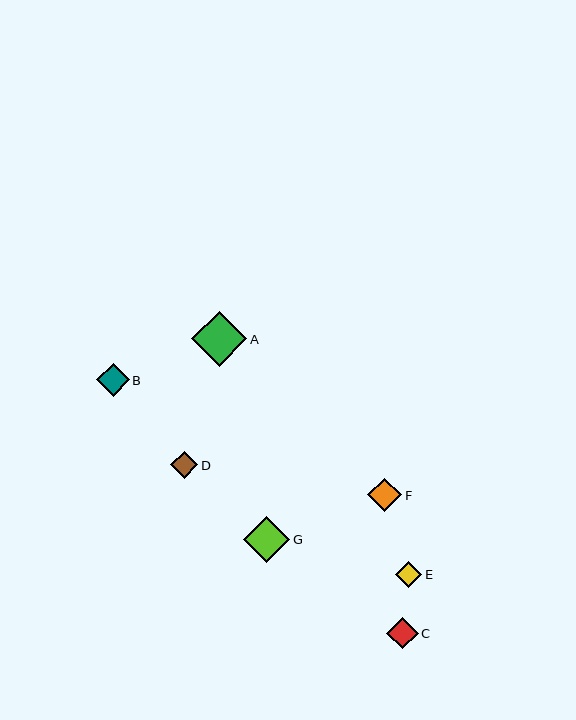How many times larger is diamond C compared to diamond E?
Diamond C is approximately 1.2 times the size of diamond E.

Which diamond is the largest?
Diamond A is the largest with a size of approximately 55 pixels.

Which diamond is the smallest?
Diamond E is the smallest with a size of approximately 26 pixels.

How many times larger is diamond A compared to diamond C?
Diamond A is approximately 1.8 times the size of diamond C.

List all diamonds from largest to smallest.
From largest to smallest: A, G, F, B, C, D, E.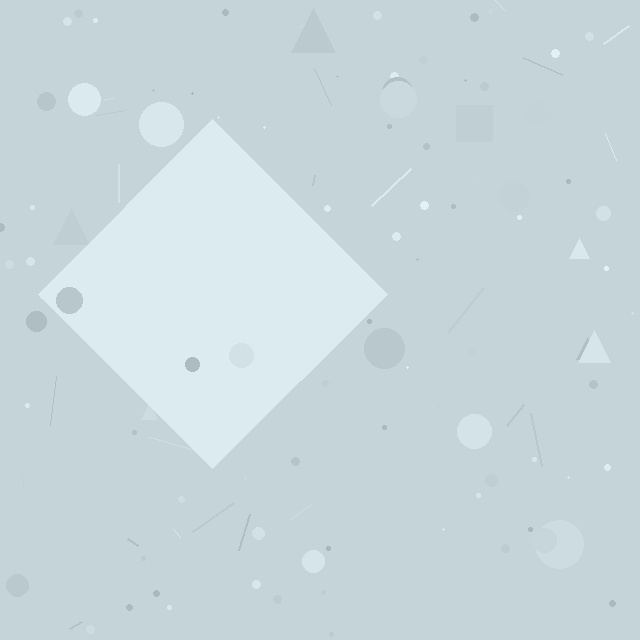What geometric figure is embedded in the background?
A diamond is embedded in the background.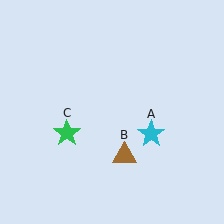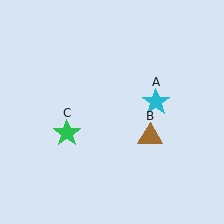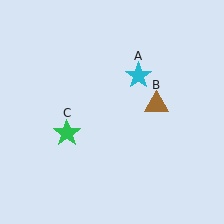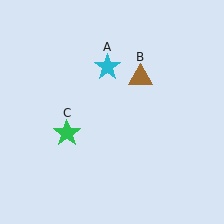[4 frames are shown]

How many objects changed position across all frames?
2 objects changed position: cyan star (object A), brown triangle (object B).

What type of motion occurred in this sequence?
The cyan star (object A), brown triangle (object B) rotated counterclockwise around the center of the scene.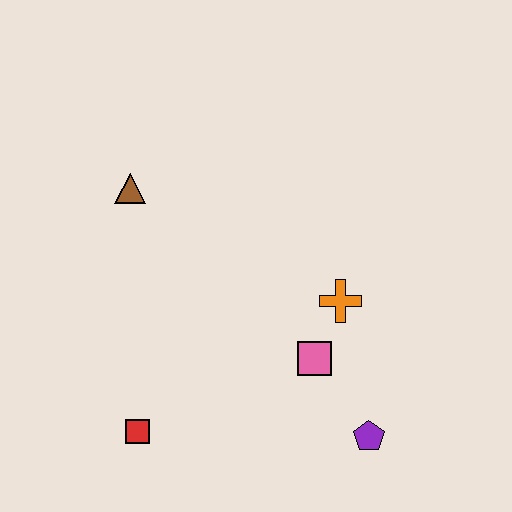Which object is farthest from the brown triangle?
The purple pentagon is farthest from the brown triangle.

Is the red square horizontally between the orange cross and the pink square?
No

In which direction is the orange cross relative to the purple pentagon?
The orange cross is above the purple pentagon.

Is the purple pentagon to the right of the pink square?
Yes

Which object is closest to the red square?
The pink square is closest to the red square.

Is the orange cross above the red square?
Yes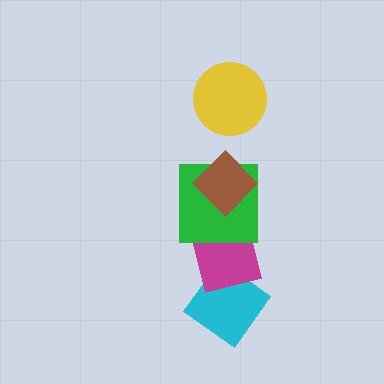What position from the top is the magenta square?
The magenta square is 4th from the top.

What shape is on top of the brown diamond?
The yellow circle is on top of the brown diamond.